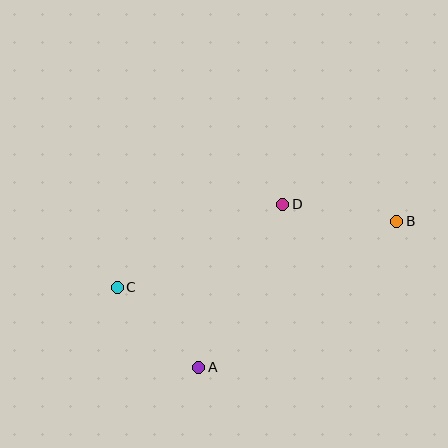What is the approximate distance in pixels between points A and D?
The distance between A and D is approximately 183 pixels.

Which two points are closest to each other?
Points A and C are closest to each other.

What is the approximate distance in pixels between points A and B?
The distance between A and B is approximately 246 pixels.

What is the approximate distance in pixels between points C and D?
The distance between C and D is approximately 185 pixels.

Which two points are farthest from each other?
Points B and C are farthest from each other.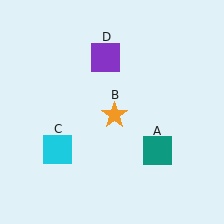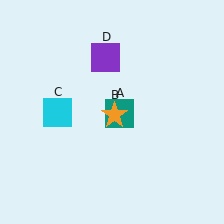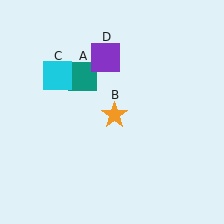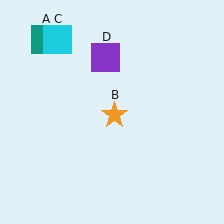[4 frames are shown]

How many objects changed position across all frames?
2 objects changed position: teal square (object A), cyan square (object C).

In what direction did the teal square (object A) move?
The teal square (object A) moved up and to the left.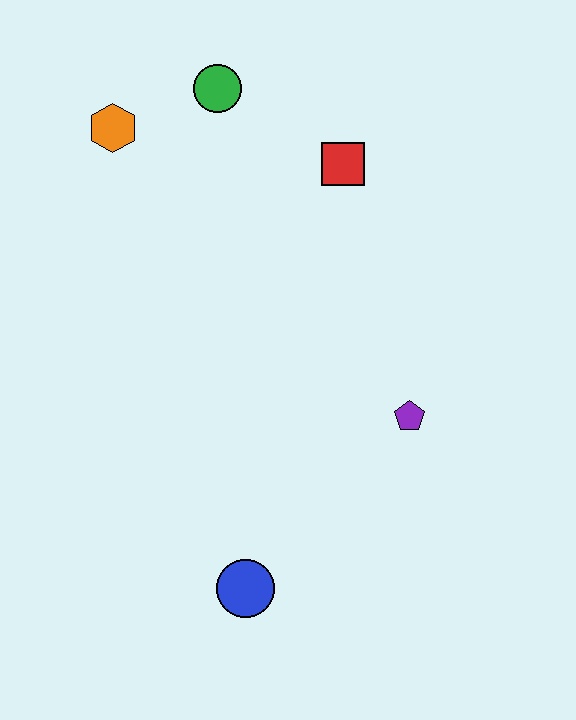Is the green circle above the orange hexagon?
Yes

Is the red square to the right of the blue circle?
Yes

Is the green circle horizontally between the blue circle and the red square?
No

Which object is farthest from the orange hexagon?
The blue circle is farthest from the orange hexagon.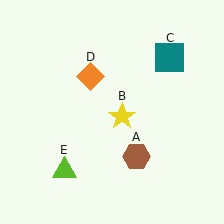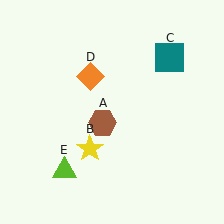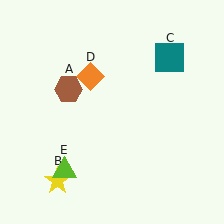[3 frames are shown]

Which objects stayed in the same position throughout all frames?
Teal square (object C) and orange diamond (object D) and lime triangle (object E) remained stationary.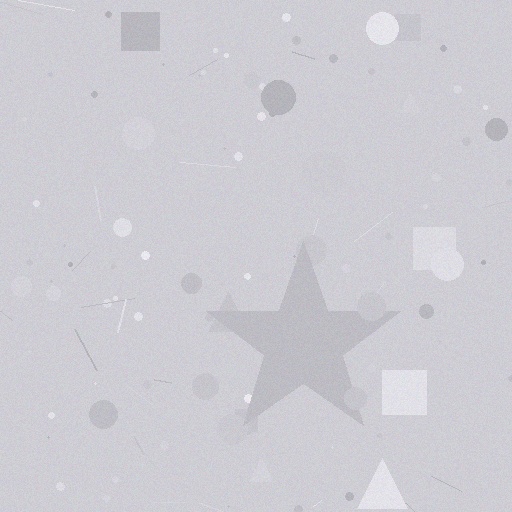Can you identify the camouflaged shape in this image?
The camouflaged shape is a star.